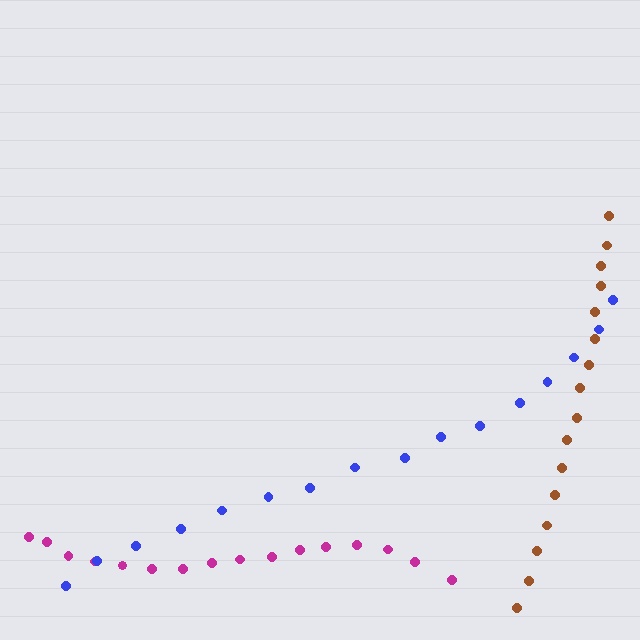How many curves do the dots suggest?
There are 3 distinct paths.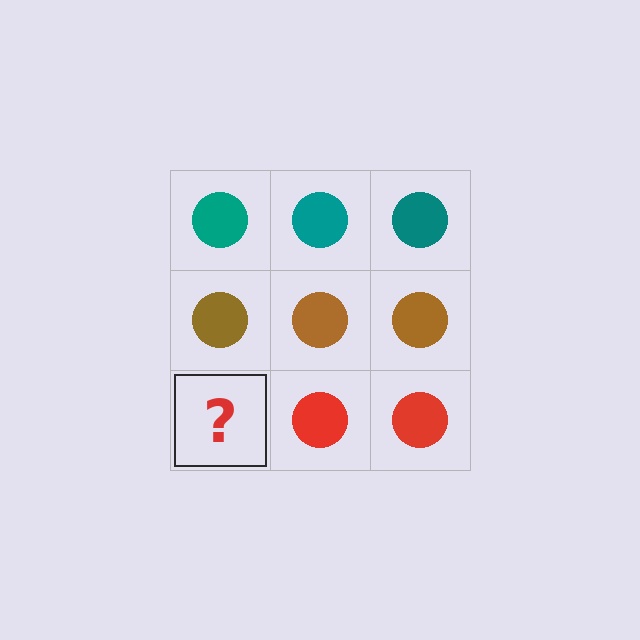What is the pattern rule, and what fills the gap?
The rule is that each row has a consistent color. The gap should be filled with a red circle.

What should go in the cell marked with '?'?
The missing cell should contain a red circle.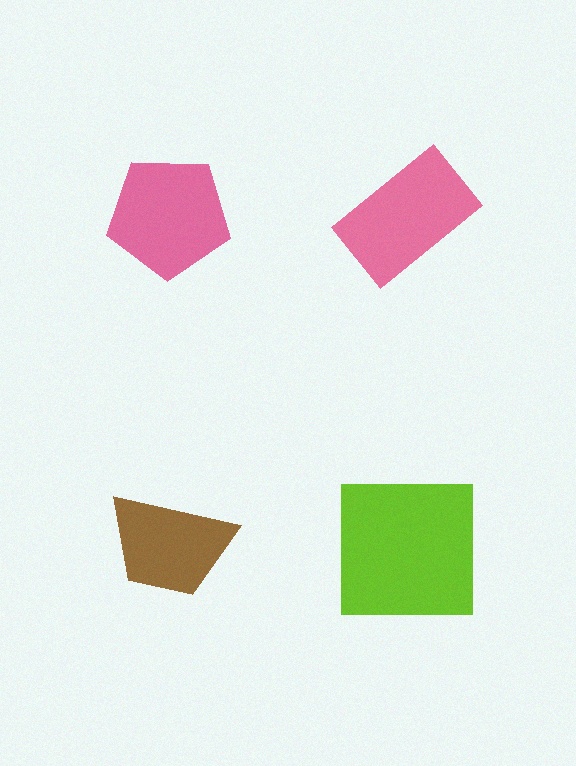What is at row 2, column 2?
A lime square.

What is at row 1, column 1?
A pink pentagon.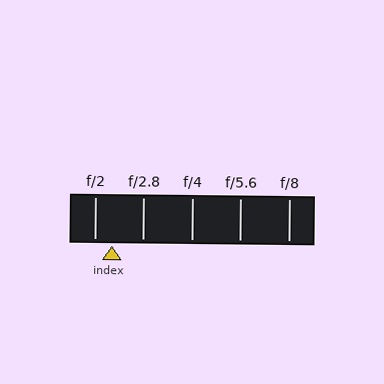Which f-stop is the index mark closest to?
The index mark is closest to f/2.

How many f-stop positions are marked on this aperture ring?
There are 5 f-stop positions marked.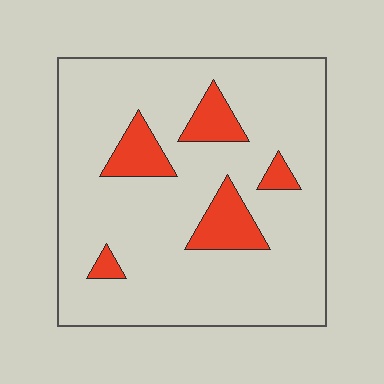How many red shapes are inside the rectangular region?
5.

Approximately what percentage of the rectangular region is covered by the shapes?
Approximately 15%.